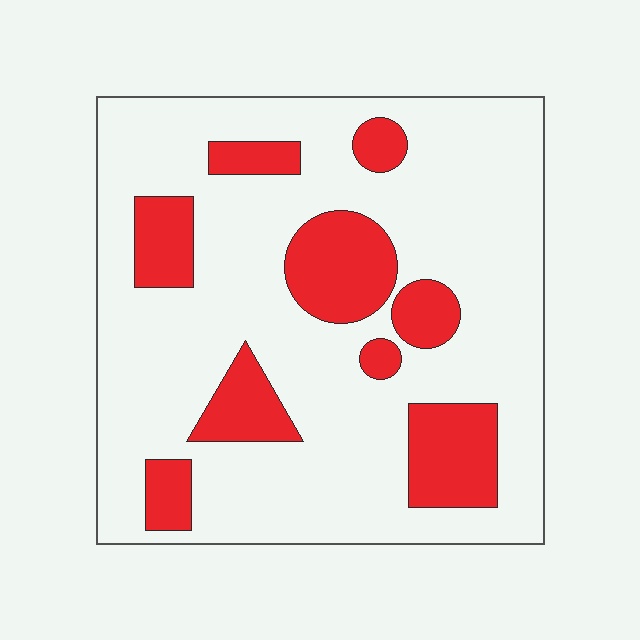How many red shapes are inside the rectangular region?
9.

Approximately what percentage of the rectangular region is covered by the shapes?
Approximately 25%.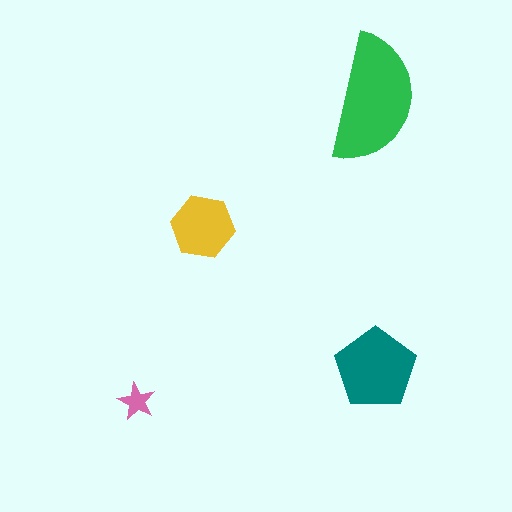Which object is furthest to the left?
The pink star is leftmost.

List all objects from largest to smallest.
The green semicircle, the teal pentagon, the yellow hexagon, the pink star.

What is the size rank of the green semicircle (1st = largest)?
1st.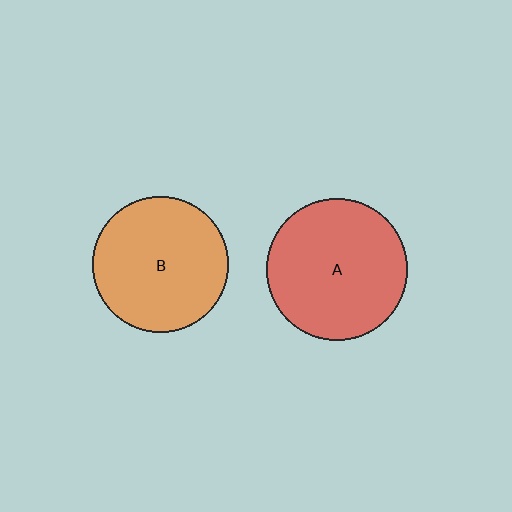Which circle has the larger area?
Circle A (red).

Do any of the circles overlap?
No, none of the circles overlap.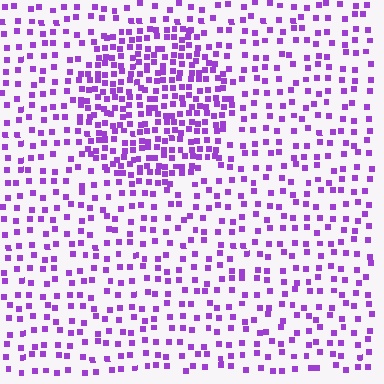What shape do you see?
I see a circle.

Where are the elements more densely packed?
The elements are more densely packed inside the circle boundary.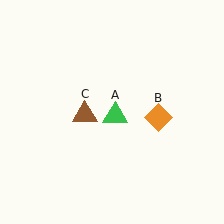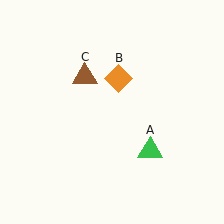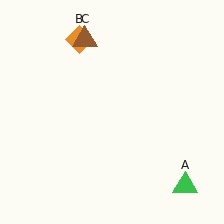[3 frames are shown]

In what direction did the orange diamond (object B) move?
The orange diamond (object B) moved up and to the left.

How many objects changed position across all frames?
3 objects changed position: green triangle (object A), orange diamond (object B), brown triangle (object C).